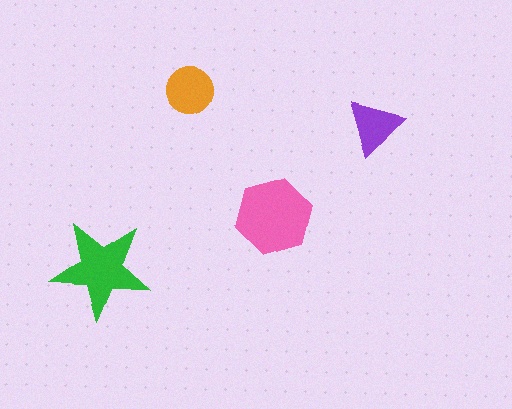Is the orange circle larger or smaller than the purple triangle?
Larger.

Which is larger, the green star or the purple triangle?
The green star.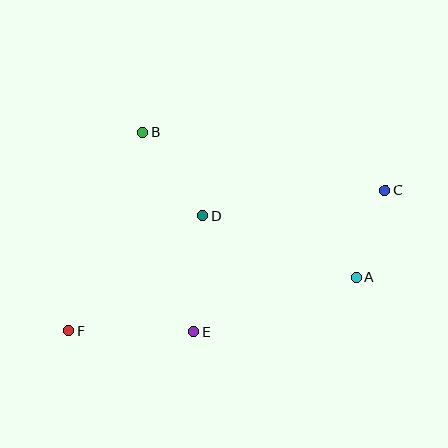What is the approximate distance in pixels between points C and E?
The distance between C and E is approximately 238 pixels.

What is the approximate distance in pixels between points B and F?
The distance between B and F is approximately 212 pixels.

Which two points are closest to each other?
Points A and C are closest to each other.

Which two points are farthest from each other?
Points C and F are farthest from each other.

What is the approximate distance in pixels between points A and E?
The distance between A and E is approximately 172 pixels.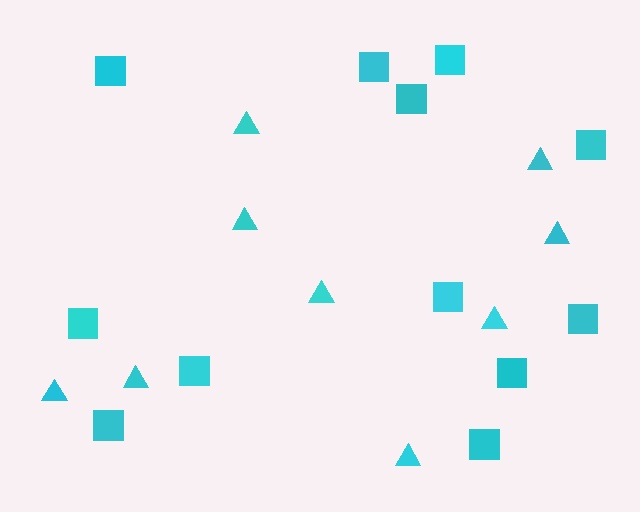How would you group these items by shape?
There are 2 groups: one group of triangles (9) and one group of squares (12).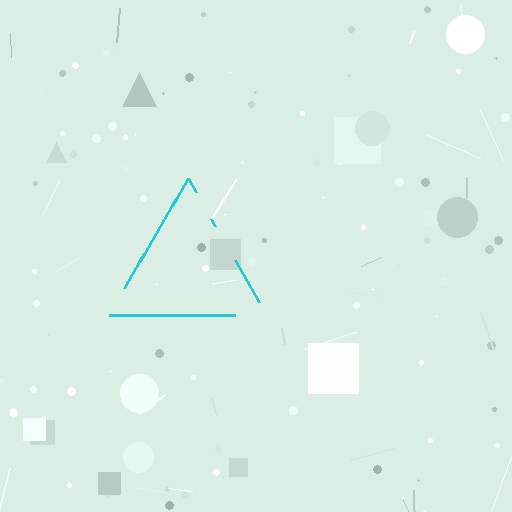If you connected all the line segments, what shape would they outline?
They would outline a triangle.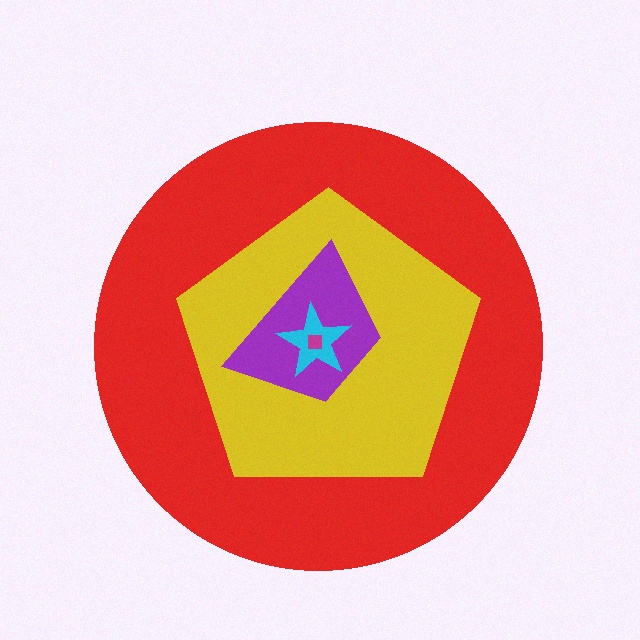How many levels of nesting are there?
5.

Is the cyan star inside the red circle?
Yes.